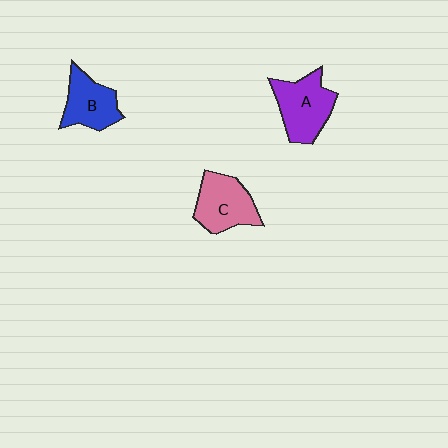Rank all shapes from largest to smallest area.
From largest to smallest: A (purple), C (pink), B (blue).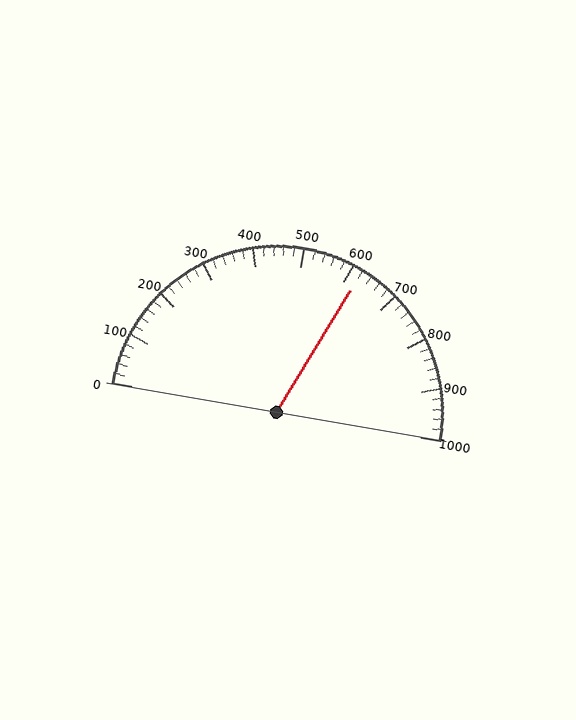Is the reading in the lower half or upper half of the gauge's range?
The reading is in the upper half of the range (0 to 1000).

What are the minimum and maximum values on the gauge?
The gauge ranges from 0 to 1000.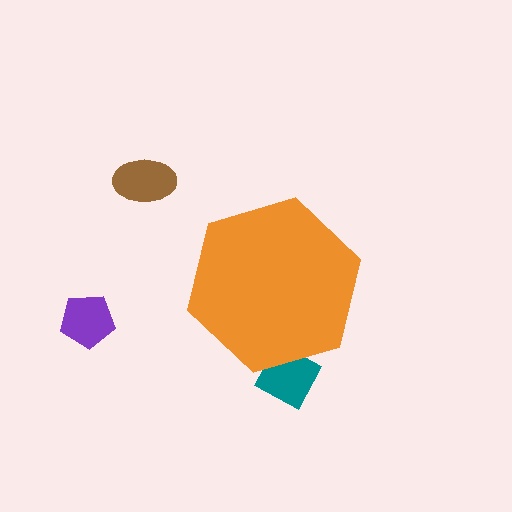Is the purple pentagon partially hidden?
No, the purple pentagon is fully visible.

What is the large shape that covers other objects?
An orange hexagon.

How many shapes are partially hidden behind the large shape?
1 shape is partially hidden.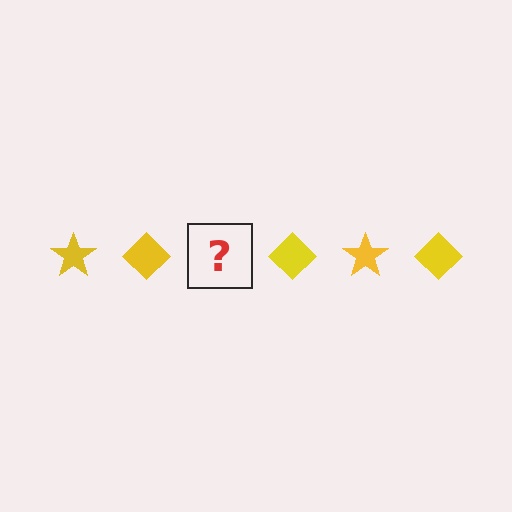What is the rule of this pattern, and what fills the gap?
The rule is that the pattern cycles through star, diamond shapes in yellow. The gap should be filled with a yellow star.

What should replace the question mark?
The question mark should be replaced with a yellow star.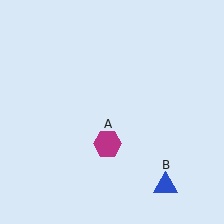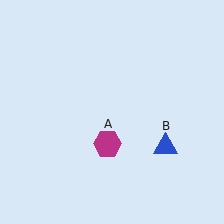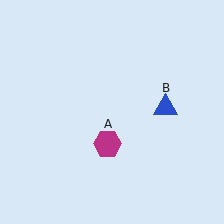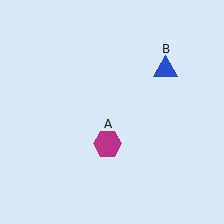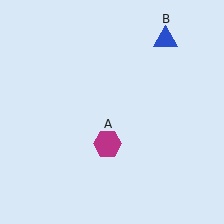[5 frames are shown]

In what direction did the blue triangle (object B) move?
The blue triangle (object B) moved up.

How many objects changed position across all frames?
1 object changed position: blue triangle (object B).